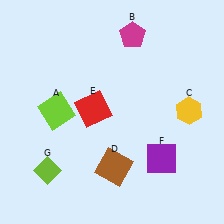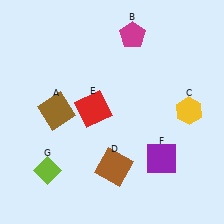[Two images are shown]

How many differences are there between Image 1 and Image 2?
There is 1 difference between the two images.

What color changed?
The square (A) changed from lime in Image 1 to brown in Image 2.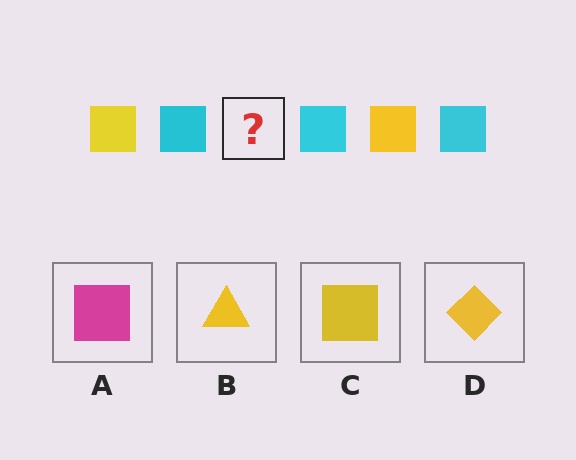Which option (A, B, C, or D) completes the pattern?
C.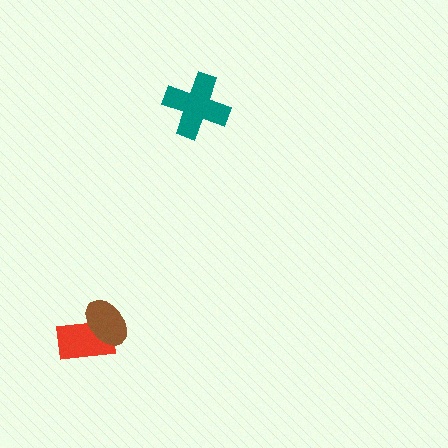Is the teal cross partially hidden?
No, no other shape covers it.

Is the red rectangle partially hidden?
Yes, it is partially covered by another shape.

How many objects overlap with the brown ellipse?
1 object overlaps with the brown ellipse.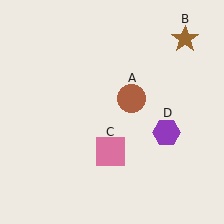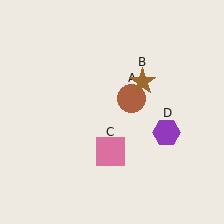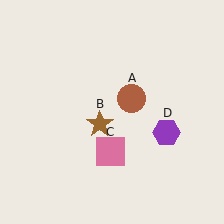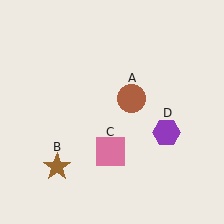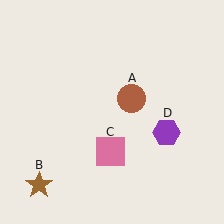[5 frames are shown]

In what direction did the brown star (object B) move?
The brown star (object B) moved down and to the left.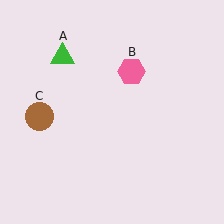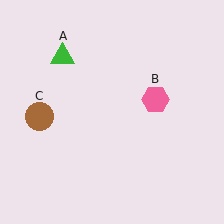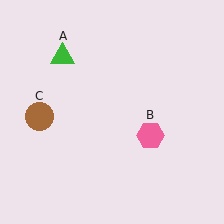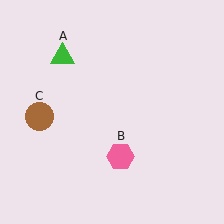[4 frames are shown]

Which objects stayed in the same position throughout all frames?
Green triangle (object A) and brown circle (object C) remained stationary.